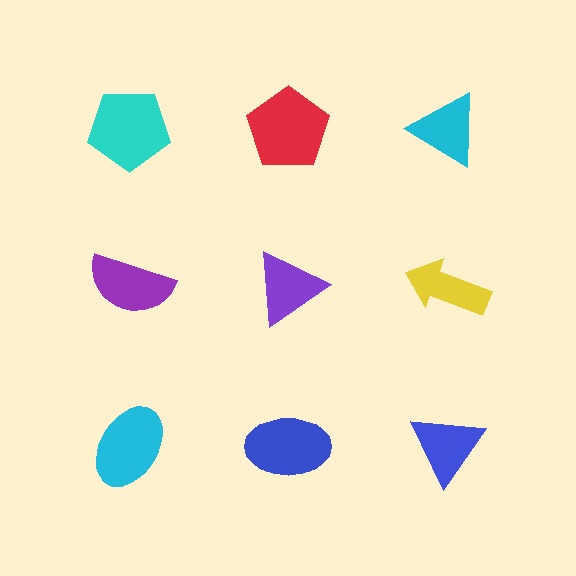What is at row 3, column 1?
A cyan ellipse.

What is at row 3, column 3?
A blue triangle.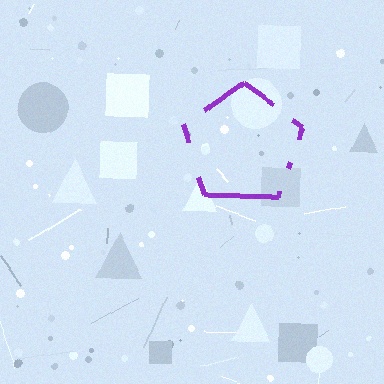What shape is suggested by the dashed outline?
The dashed outline suggests a pentagon.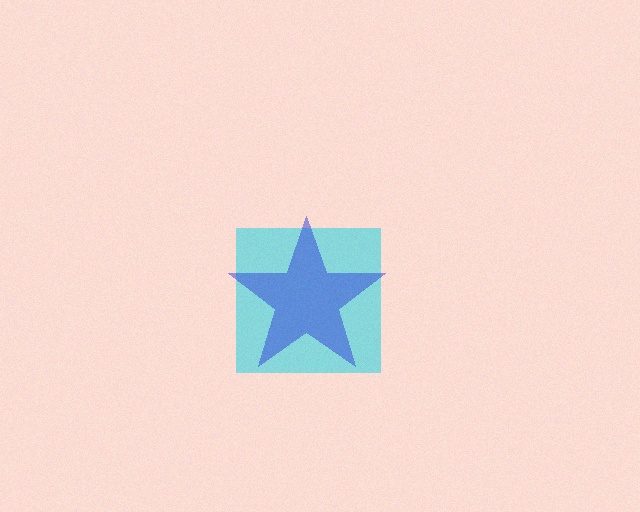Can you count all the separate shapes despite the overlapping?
Yes, there are 2 separate shapes.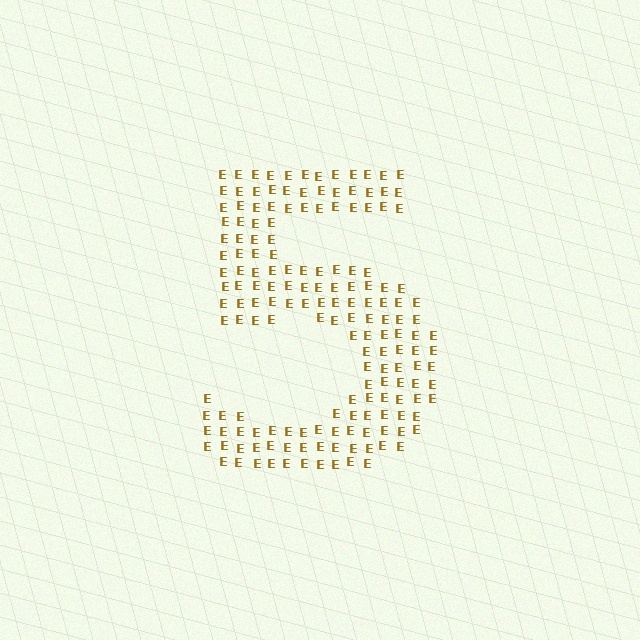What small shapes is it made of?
It is made of small letter E's.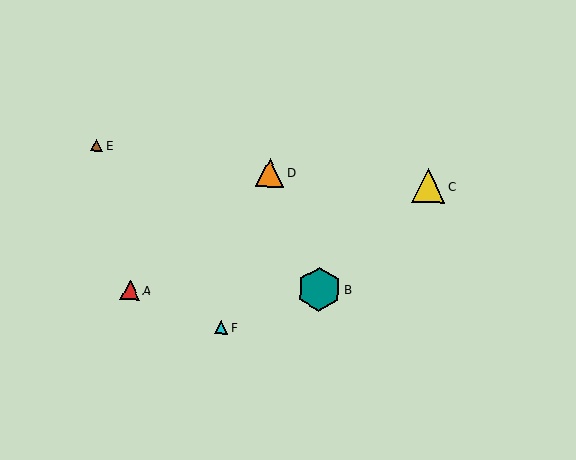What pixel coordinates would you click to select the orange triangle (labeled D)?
Click at (270, 173) to select the orange triangle D.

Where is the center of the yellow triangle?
The center of the yellow triangle is at (428, 186).